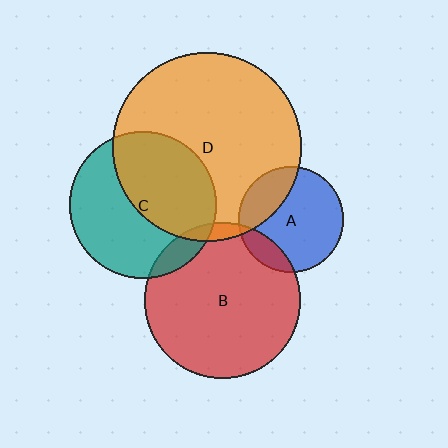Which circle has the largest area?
Circle D (orange).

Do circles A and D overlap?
Yes.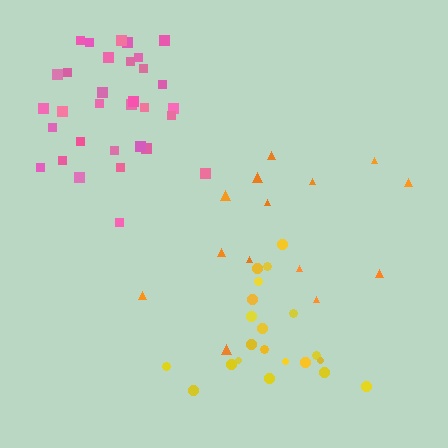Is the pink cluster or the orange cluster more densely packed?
Pink.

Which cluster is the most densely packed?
Yellow.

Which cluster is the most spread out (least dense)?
Orange.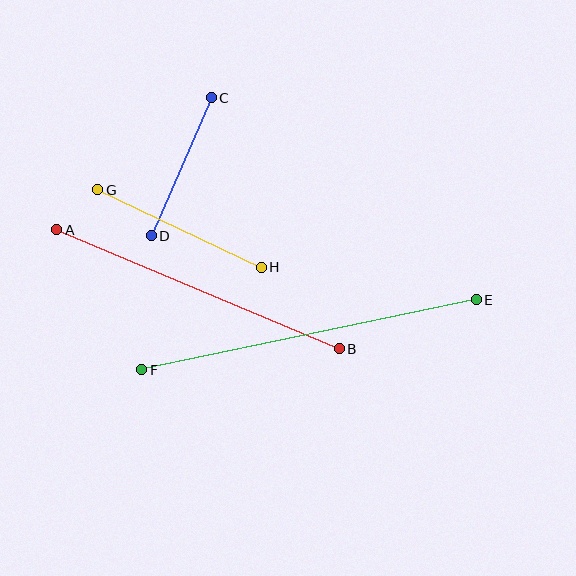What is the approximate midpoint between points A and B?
The midpoint is at approximately (198, 289) pixels.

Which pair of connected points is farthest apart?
Points E and F are farthest apart.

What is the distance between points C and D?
The distance is approximately 150 pixels.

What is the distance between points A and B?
The distance is approximately 306 pixels.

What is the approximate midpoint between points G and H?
The midpoint is at approximately (179, 228) pixels.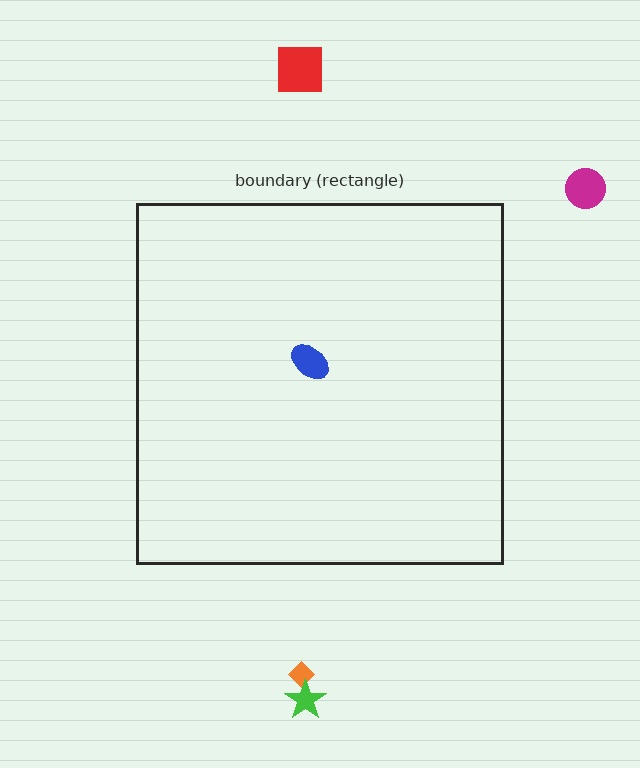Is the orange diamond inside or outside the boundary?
Outside.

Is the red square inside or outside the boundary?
Outside.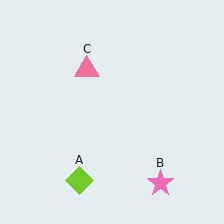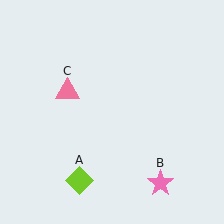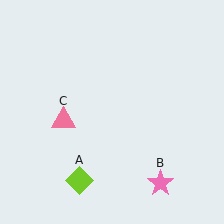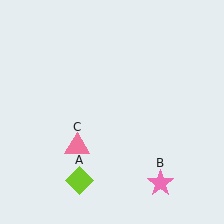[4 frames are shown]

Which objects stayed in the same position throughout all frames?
Lime diamond (object A) and pink star (object B) remained stationary.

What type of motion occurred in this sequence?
The pink triangle (object C) rotated counterclockwise around the center of the scene.